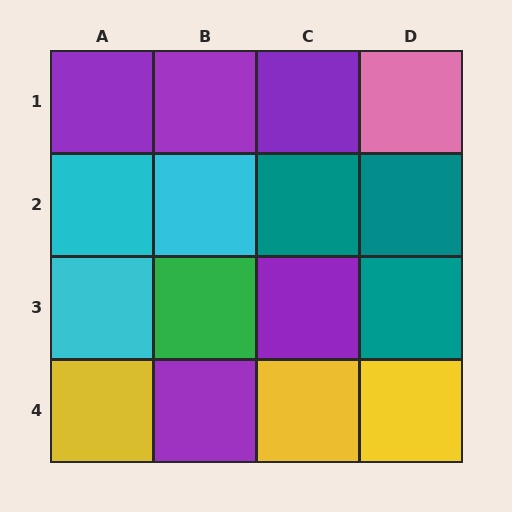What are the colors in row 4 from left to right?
Yellow, purple, yellow, yellow.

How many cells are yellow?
3 cells are yellow.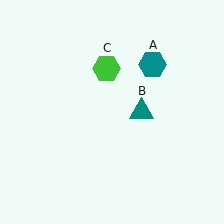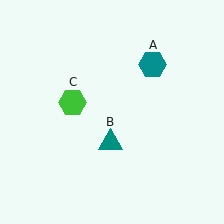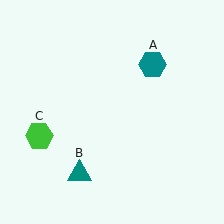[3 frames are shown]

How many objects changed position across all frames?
2 objects changed position: teal triangle (object B), green hexagon (object C).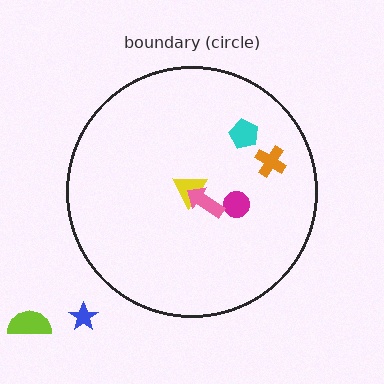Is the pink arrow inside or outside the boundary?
Inside.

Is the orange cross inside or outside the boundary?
Inside.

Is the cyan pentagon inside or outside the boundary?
Inside.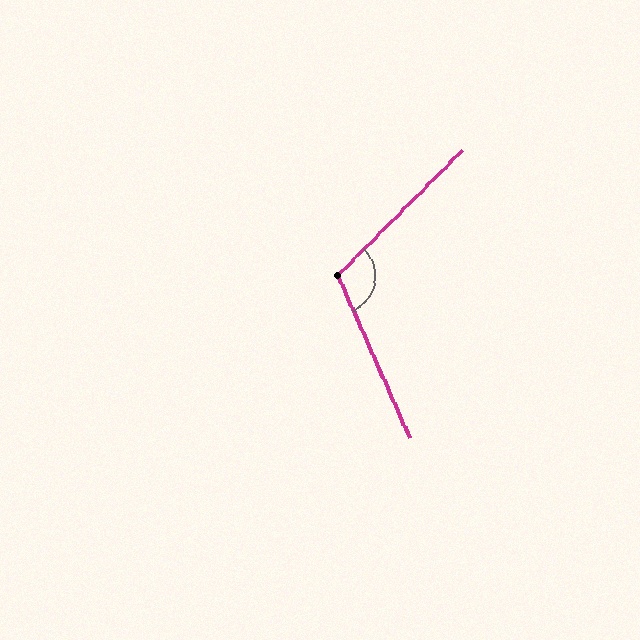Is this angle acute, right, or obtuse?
It is obtuse.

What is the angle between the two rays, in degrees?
Approximately 111 degrees.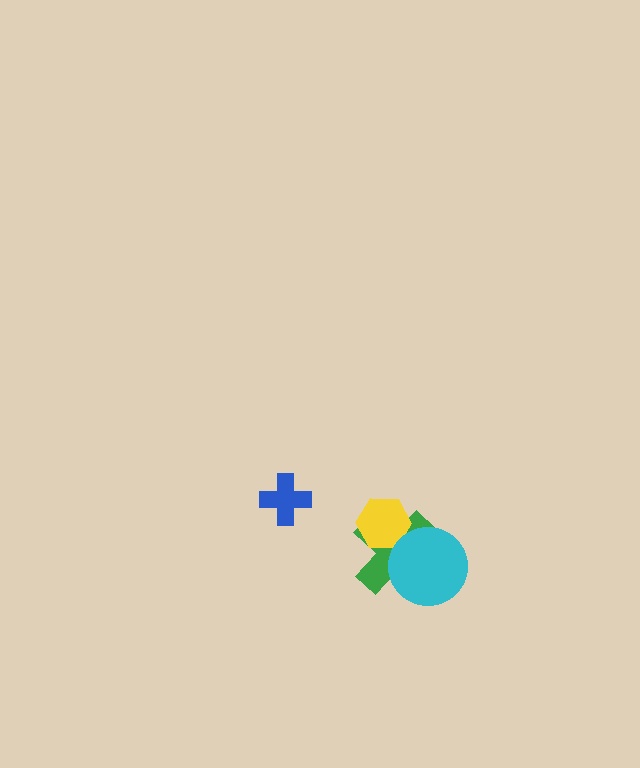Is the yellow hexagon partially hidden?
No, no other shape covers it.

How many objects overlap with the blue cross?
0 objects overlap with the blue cross.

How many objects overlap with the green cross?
2 objects overlap with the green cross.